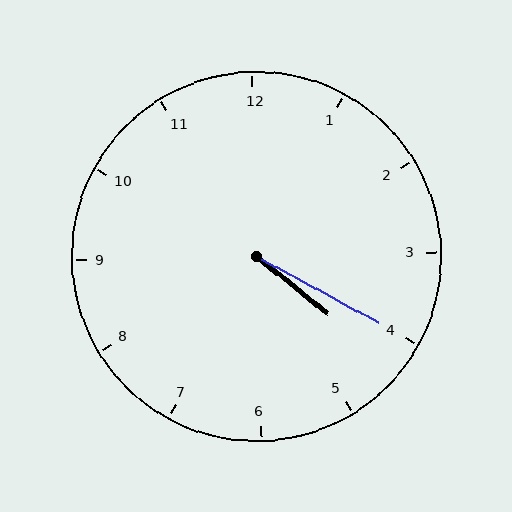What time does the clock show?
4:20.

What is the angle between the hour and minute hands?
Approximately 10 degrees.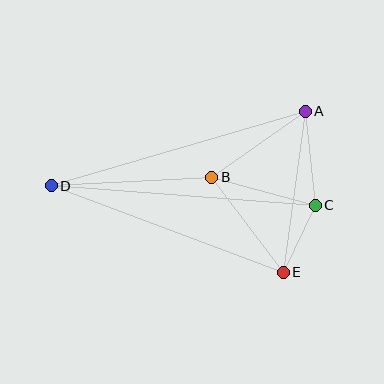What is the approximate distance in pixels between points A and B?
The distance between A and B is approximately 114 pixels.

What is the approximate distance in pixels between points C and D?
The distance between C and D is approximately 265 pixels.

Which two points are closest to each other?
Points C and E are closest to each other.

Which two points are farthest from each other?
Points A and D are farthest from each other.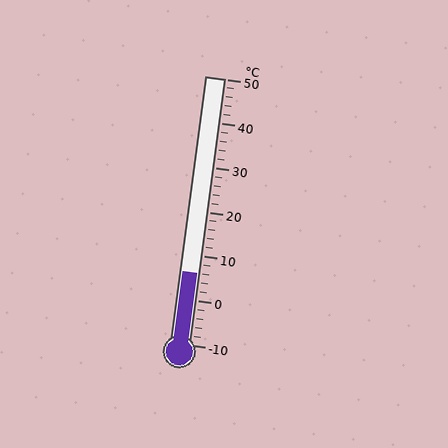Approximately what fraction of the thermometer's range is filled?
The thermometer is filled to approximately 25% of its range.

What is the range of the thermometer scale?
The thermometer scale ranges from -10°C to 50°C.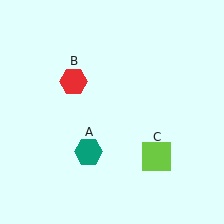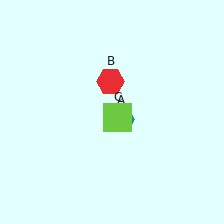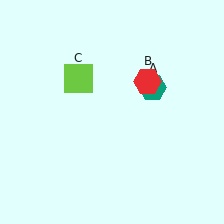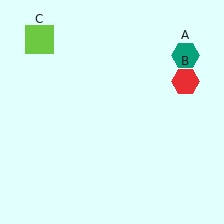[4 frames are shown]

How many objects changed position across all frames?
3 objects changed position: teal hexagon (object A), red hexagon (object B), lime square (object C).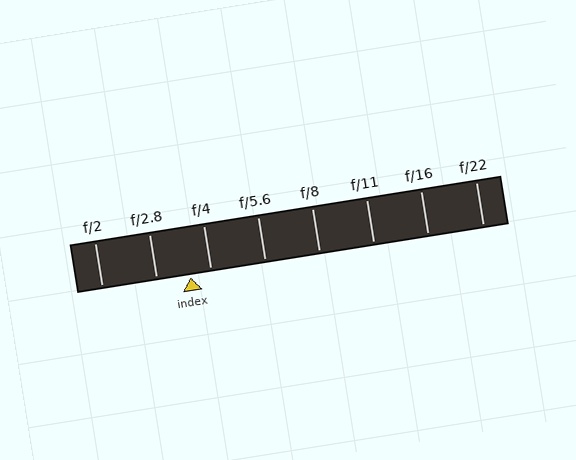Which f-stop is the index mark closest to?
The index mark is closest to f/4.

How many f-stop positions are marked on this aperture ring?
There are 8 f-stop positions marked.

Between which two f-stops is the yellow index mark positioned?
The index mark is between f/2.8 and f/4.